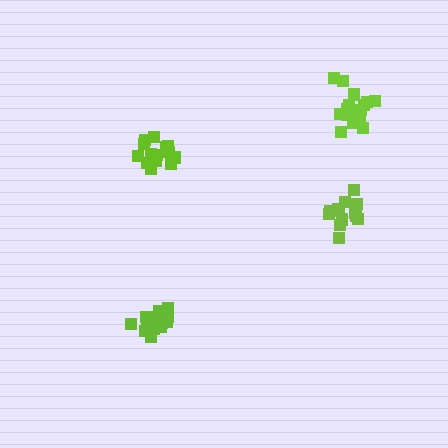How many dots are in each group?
Group 1: 15 dots, Group 2: 13 dots, Group 3: 16 dots, Group 4: 17 dots (61 total).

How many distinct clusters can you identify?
There are 4 distinct clusters.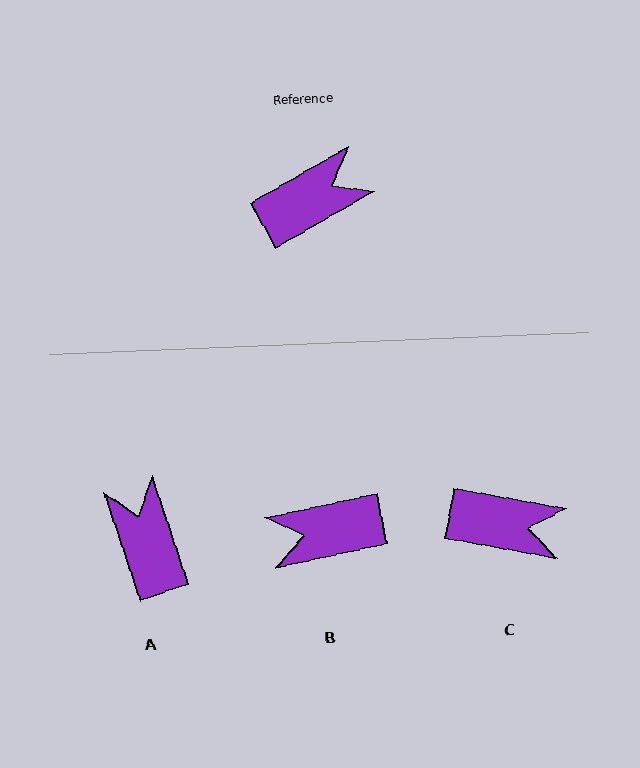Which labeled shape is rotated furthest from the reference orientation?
B, about 162 degrees away.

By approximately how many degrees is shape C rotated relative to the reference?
Approximately 40 degrees clockwise.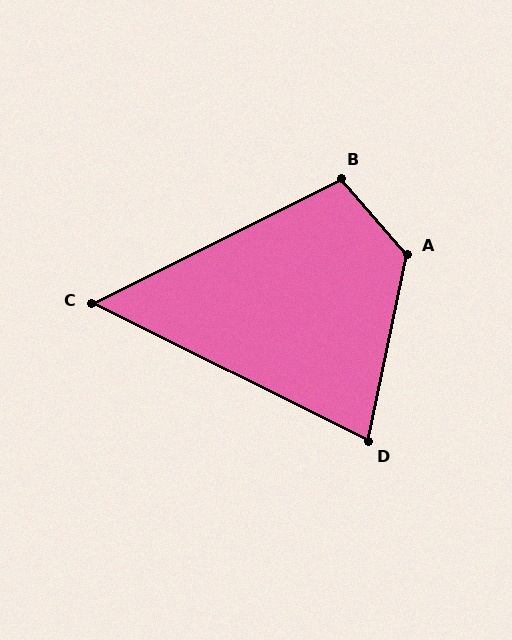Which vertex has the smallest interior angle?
C, at approximately 53 degrees.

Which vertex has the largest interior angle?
A, at approximately 127 degrees.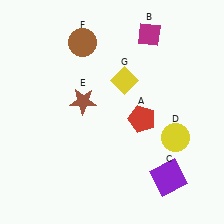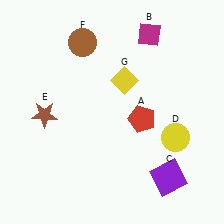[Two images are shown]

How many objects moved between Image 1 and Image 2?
1 object moved between the two images.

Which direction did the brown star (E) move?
The brown star (E) moved left.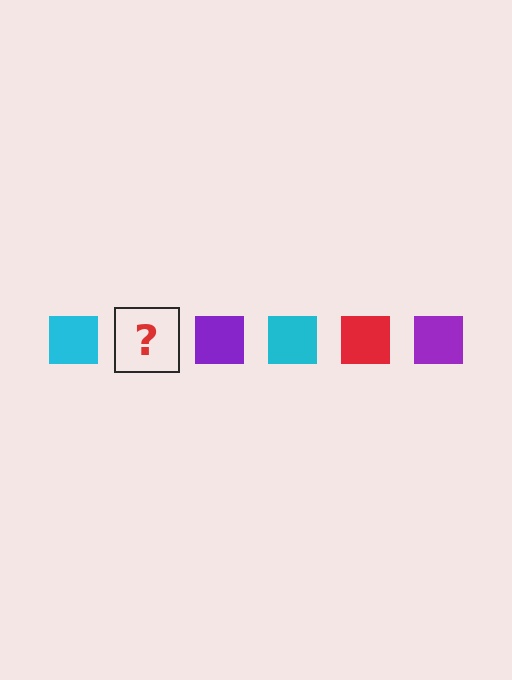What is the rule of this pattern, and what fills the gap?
The rule is that the pattern cycles through cyan, red, purple squares. The gap should be filled with a red square.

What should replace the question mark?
The question mark should be replaced with a red square.